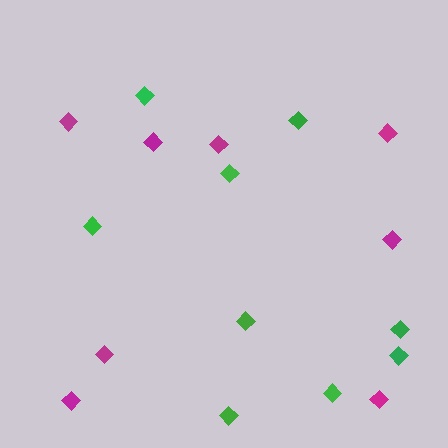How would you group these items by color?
There are 2 groups: one group of magenta diamonds (8) and one group of green diamonds (9).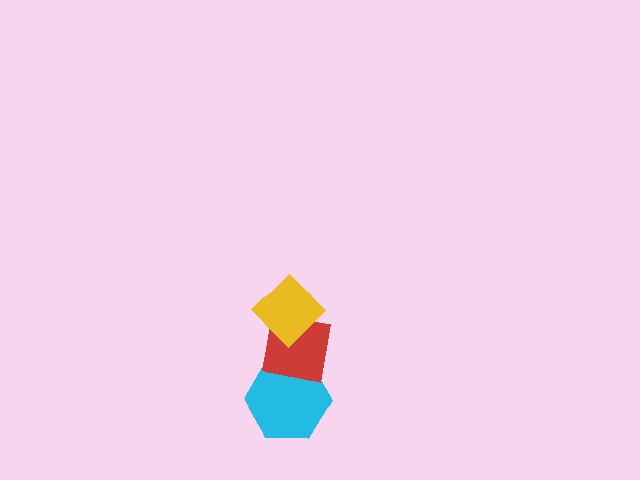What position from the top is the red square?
The red square is 2nd from the top.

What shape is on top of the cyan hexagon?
The red square is on top of the cyan hexagon.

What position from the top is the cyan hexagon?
The cyan hexagon is 3rd from the top.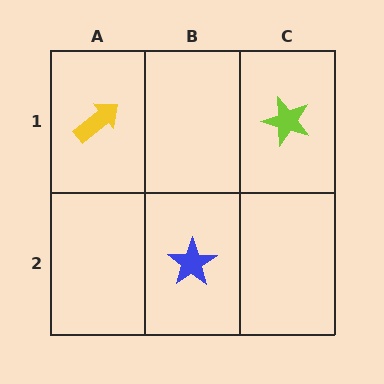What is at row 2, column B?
A blue star.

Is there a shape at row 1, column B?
No, that cell is empty.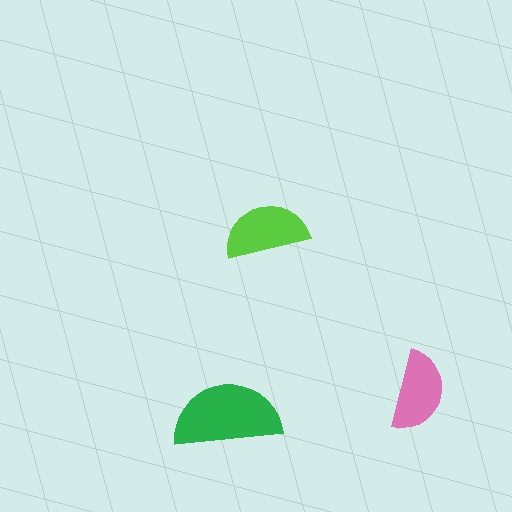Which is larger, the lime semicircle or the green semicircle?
The green one.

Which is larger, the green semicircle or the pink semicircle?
The green one.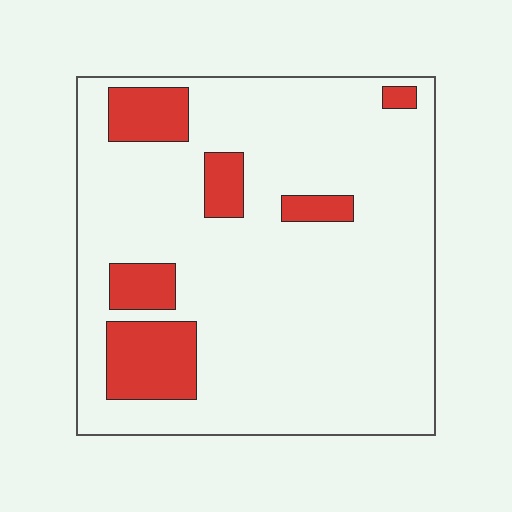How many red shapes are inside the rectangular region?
6.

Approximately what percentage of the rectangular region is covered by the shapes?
Approximately 15%.